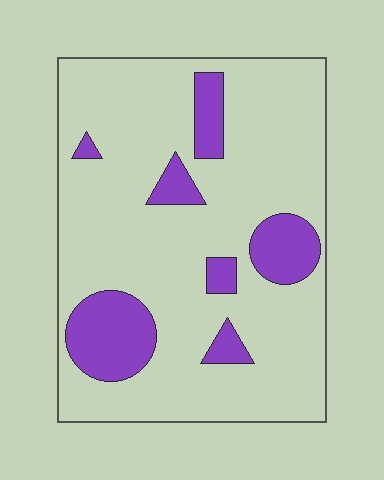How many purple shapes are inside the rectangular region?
7.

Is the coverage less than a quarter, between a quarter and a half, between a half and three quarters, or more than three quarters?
Less than a quarter.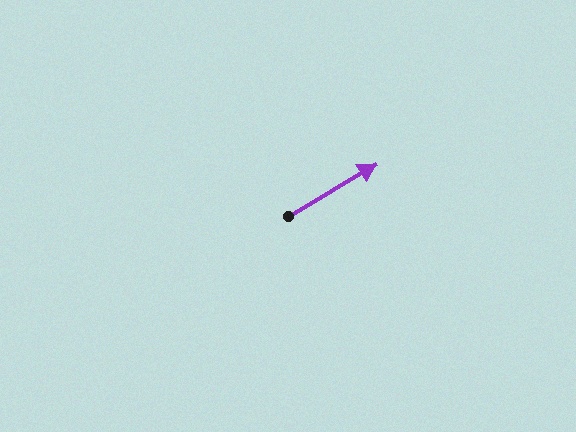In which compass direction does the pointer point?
Northeast.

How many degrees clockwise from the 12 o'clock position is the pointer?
Approximately 59 degrees.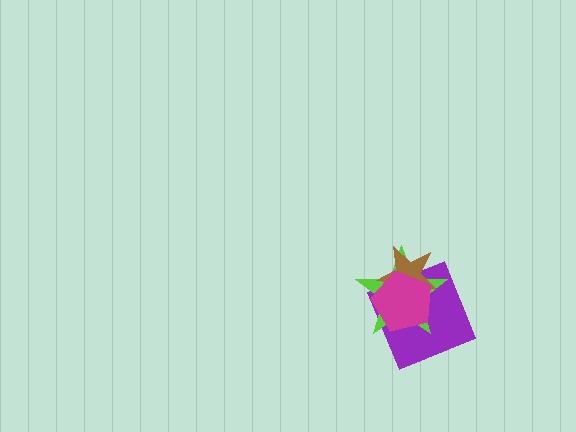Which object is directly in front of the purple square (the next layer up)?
The lime star is directly in front of the purple square.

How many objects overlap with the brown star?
3 objects overlap with the brown star.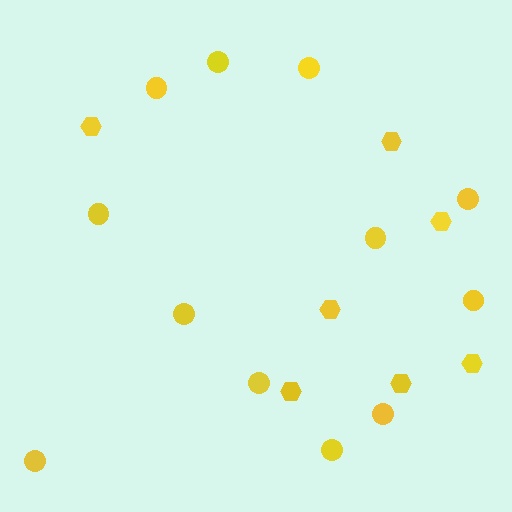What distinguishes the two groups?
There are 2 groups: one group of hexagons (7) and one group of circles (12).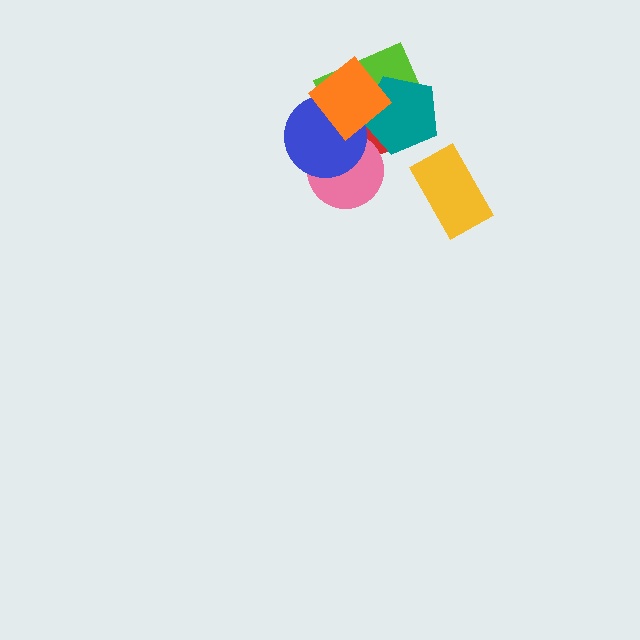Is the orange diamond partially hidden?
No, no other shape covers it.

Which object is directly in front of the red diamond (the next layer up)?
The lime rectangle is directly in front of the red diamond.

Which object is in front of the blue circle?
The orange diamond is in front of the blue circle.